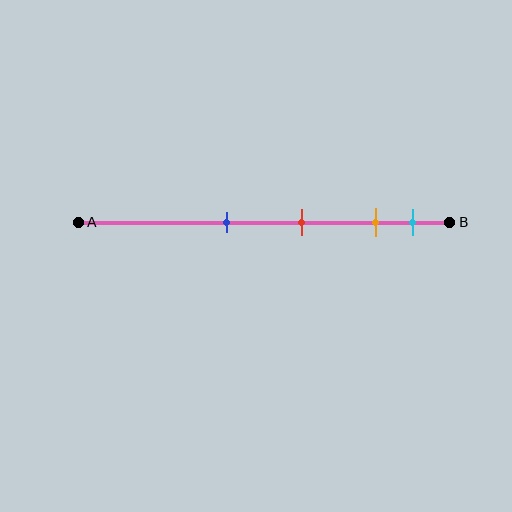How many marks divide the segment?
There are 4 marks dividing the segment.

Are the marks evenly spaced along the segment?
No, the marks are not evenly spaced.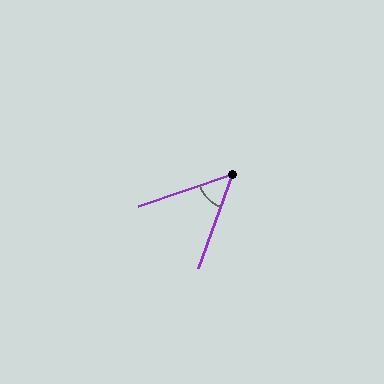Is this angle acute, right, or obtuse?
It is acute.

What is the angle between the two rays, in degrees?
Approximately 51 degrees.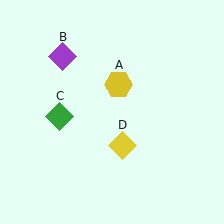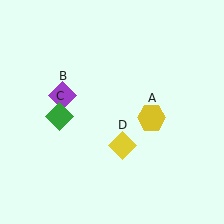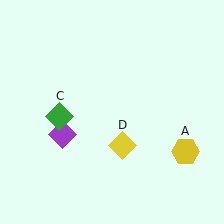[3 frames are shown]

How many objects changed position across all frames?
2 objects changed position: yellow hexagon (object A), purple diamond (object B).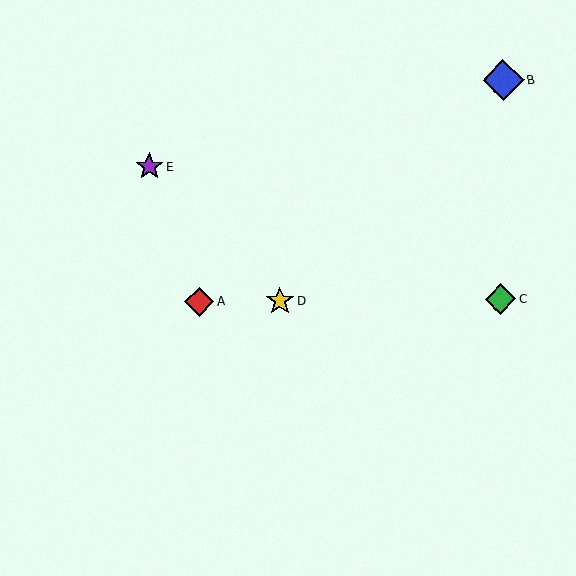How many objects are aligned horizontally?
3 objects (A, C, D) are aligned horizontally.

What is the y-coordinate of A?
Object A is at y≈302.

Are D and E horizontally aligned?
No, D is at y≈301 and E is at y≈167.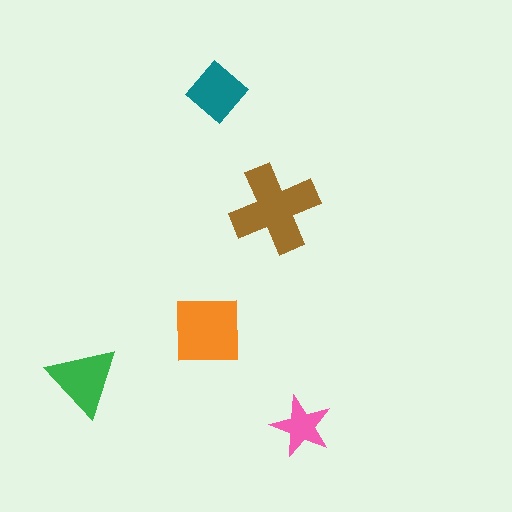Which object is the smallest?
The pink star.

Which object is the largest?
The brown cross.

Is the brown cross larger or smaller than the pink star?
Larger.